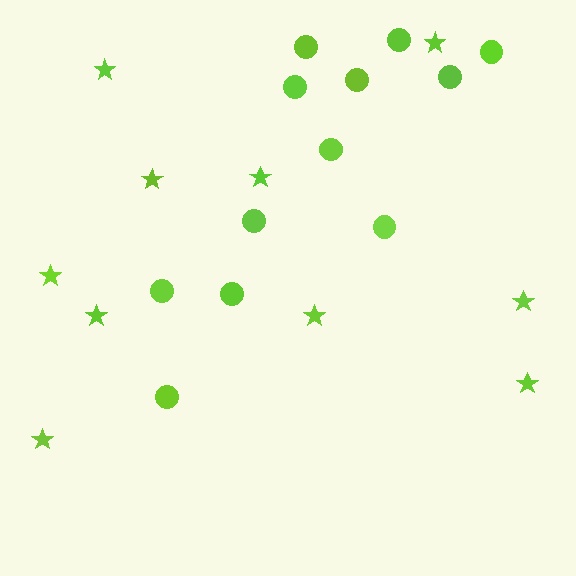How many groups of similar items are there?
There are 2 groups: one group of stars (10) and one group of circles (12).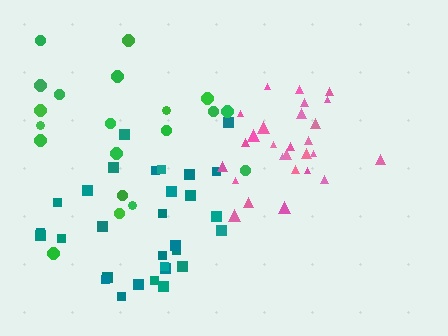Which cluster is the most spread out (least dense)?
Green.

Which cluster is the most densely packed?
Pink.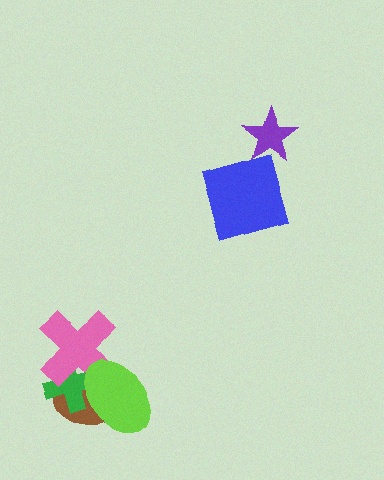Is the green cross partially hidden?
Yes, it is partially covered by another shape.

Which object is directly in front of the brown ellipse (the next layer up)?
The green cross is directly in front of the brown ellipse.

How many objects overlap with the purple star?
0 objects overlap with the purple star.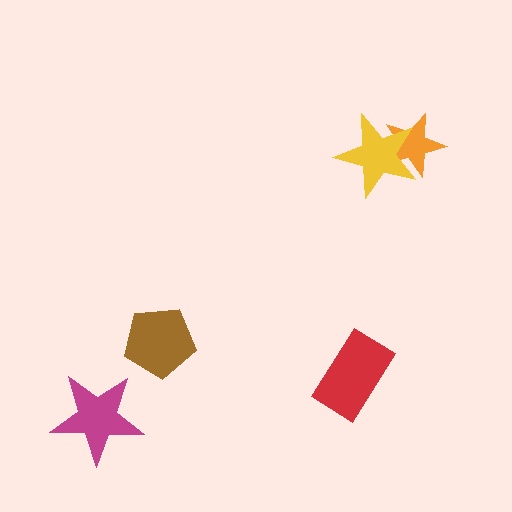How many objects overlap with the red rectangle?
0 objects overlap with the red rectangle.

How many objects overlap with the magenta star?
0 objects overlap with the magenta star.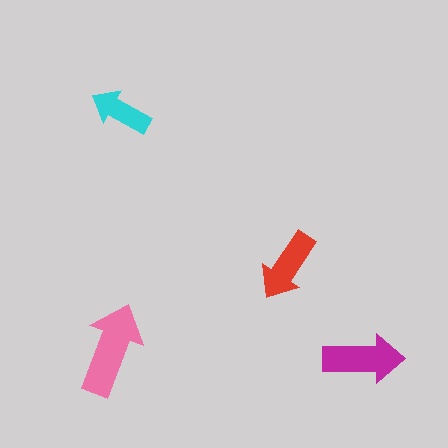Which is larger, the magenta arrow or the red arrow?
The magenta one.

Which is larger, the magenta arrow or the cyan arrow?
The magenta one.